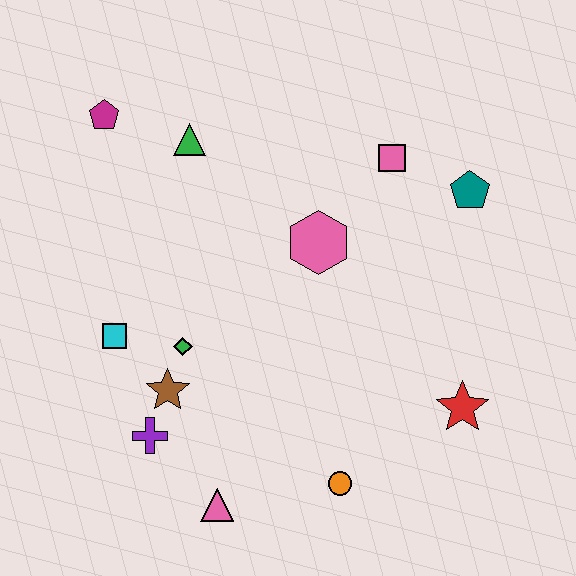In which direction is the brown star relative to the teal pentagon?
The brown star is to the left of the teal pentagon.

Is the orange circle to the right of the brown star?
Yes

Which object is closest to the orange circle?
The pink triangle is closest to the orange circle.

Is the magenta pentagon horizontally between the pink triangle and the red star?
No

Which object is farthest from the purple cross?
The teal pentagon is farthest from the purple cross.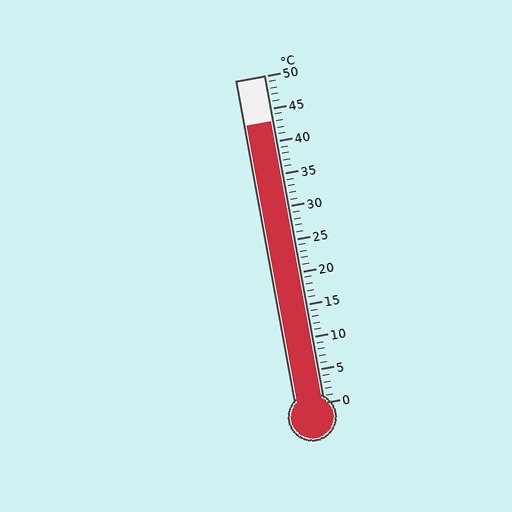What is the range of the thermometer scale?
The thermometer scale ranges from 0°C to 50°C.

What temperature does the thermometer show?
The thermometer shows approximately 43°C.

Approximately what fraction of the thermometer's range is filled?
The thermometer is filled to approximately 85% of its range.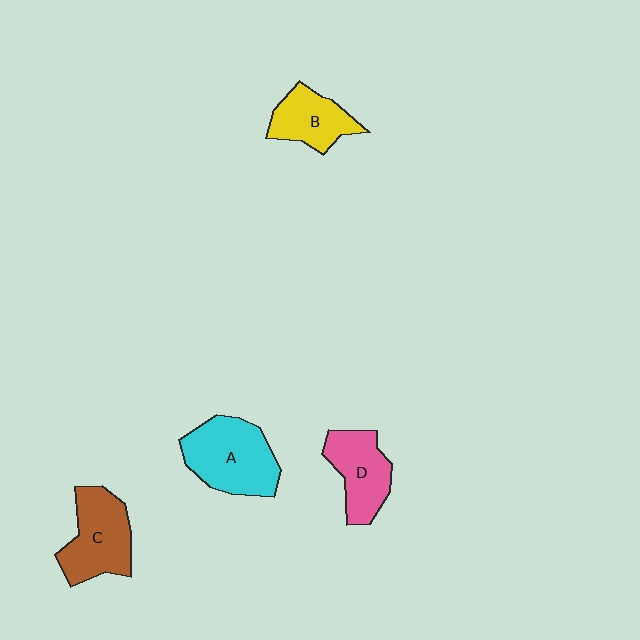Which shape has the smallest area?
Shape B (yellow).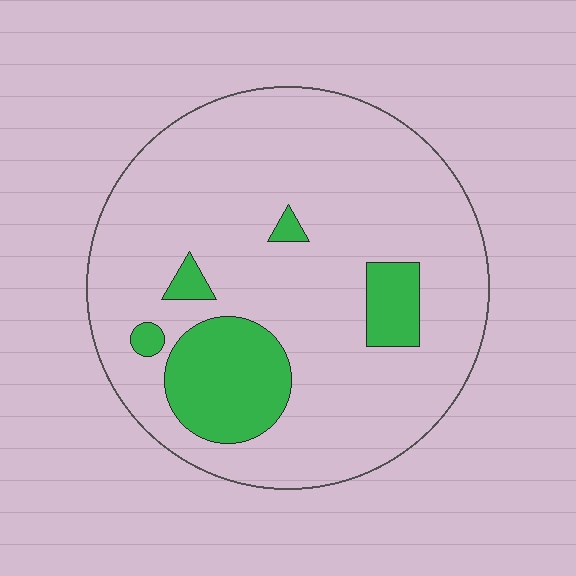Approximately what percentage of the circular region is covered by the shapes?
Approximately 15%.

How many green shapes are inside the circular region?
5.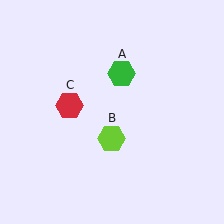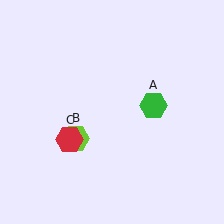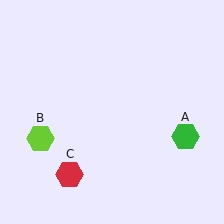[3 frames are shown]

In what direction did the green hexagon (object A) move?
The green hexagon (object A) moved down and to the right.